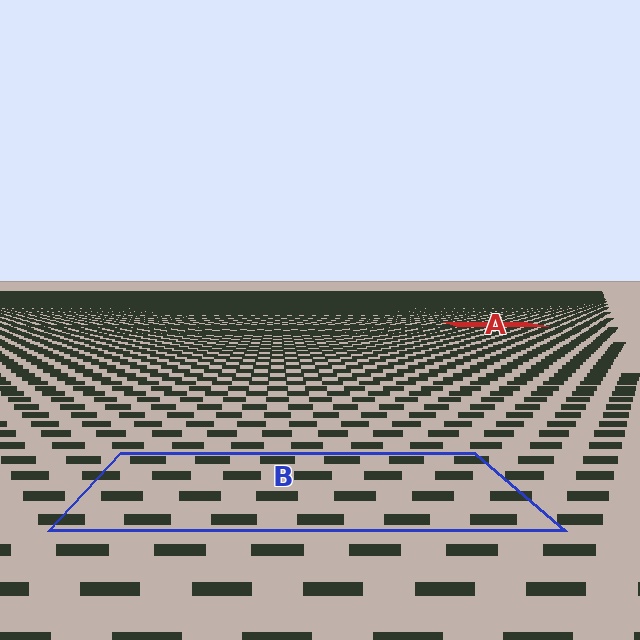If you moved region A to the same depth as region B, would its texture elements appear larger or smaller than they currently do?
They would appear larger. At a closer depth, the same texture elements are projected at a bigger on-screen size.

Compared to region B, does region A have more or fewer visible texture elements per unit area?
Region A has more texture elements per unit area — they are packed more densely because it is farther away.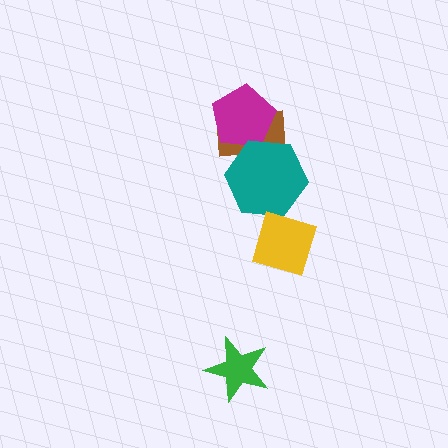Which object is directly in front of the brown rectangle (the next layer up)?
The magenta pentagon is directly in front of the brown rectangle.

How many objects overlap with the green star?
0 objects overlap with the green star.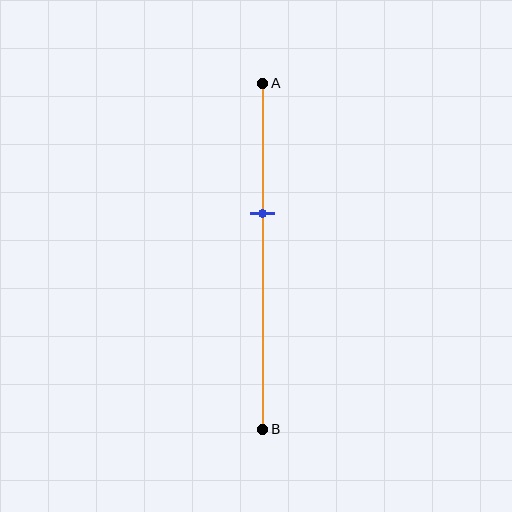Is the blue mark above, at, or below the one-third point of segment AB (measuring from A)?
The blue mark is below the one-third point of segment AB.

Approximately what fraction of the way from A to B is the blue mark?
The blue mark is approximately 40% of the way from A to B.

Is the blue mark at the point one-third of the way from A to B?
No, the mark is at about 40% from A, not at the 33% one-third point.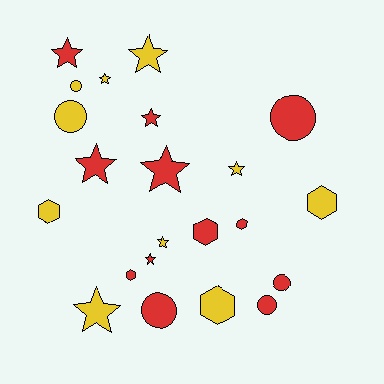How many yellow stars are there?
There are 5 yellow stars.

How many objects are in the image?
There are 22 objects.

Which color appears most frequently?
Red, with 12 objects.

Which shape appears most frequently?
Star, with 10 objects.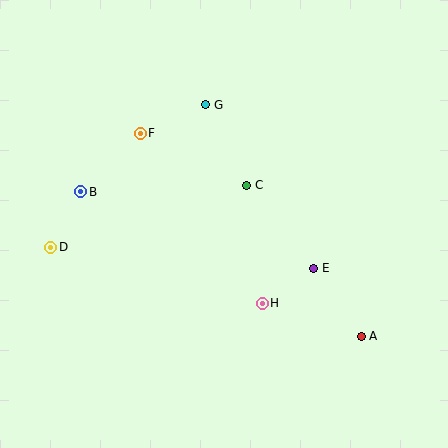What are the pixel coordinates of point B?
Point B is at (81, 192).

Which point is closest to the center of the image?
Point C at (247, 185) is closest to the center.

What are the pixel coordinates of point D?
Point D is at (51, 247).